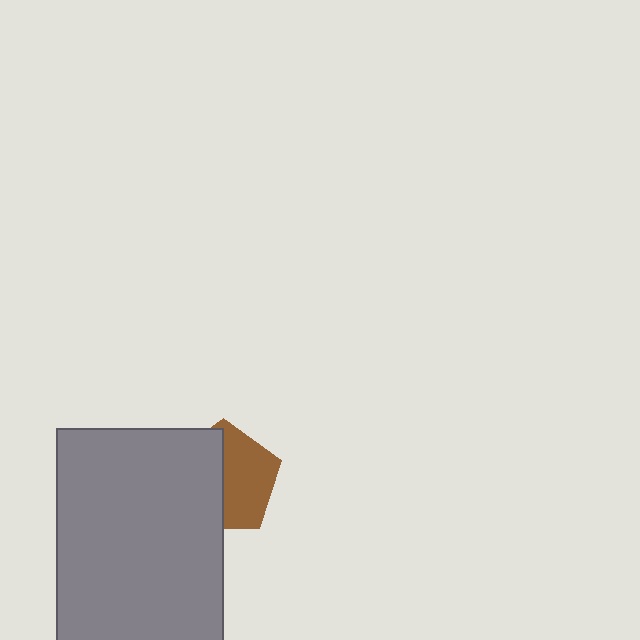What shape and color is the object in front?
The object in front is a gray rectangle.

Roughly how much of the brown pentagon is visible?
About half of it is visible (roughly 51%).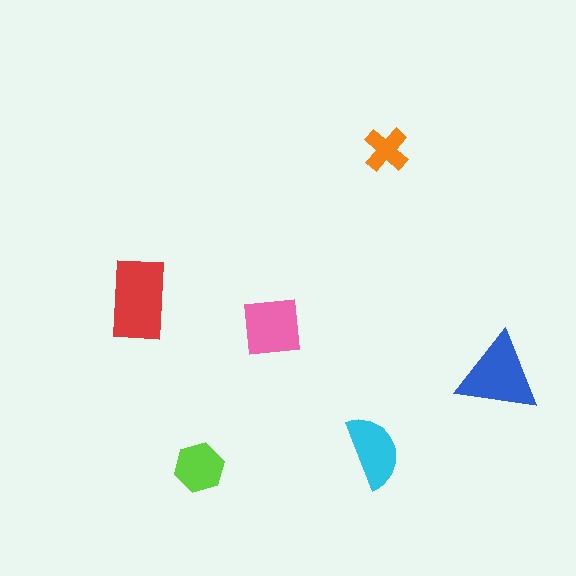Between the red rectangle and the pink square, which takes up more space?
The red rectangle.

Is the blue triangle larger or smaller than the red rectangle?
Smaller.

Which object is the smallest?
The orange cross.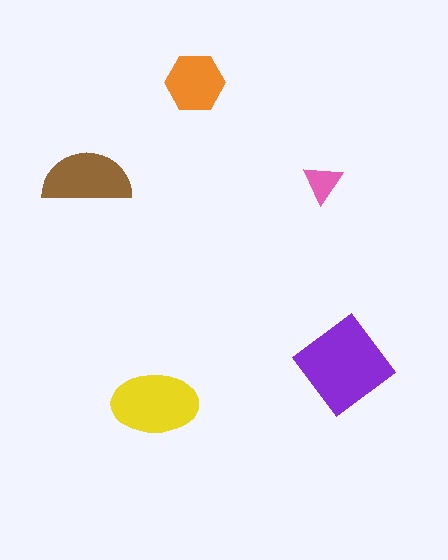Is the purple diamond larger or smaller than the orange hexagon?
Larger.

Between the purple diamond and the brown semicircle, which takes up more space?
The purple diamond.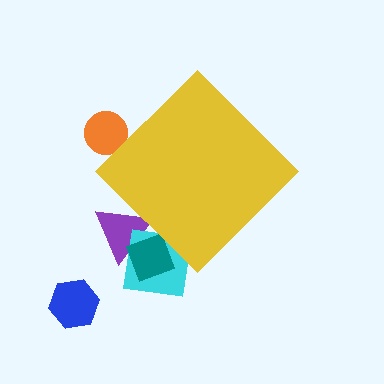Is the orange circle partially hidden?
Yes, the orange circle is partially hidden behind the yellow diamond.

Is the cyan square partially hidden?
Yes, the cyan square is partially hidden behind the yellow diamond.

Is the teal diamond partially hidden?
Yes, the teal diamond is partially hidden behind the yellow diamond.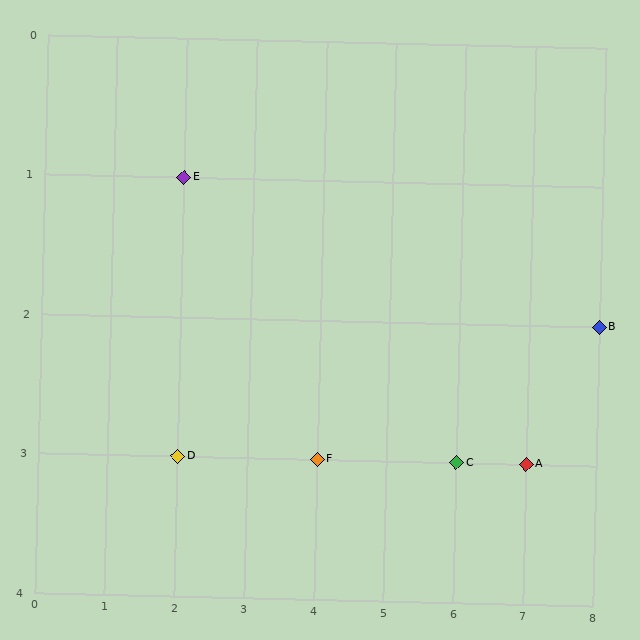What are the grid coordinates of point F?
Point F is at grid coordinates (4, 3).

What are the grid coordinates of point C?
Point C is at grid coordinates (6, 3).